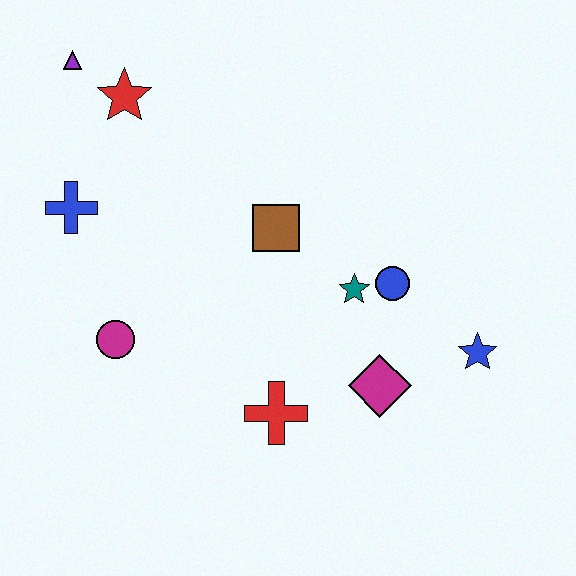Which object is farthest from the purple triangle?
The blue star is farthest from the purple triangle.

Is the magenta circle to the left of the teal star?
Yes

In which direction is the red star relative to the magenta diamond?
The red star is above the magenta diamond.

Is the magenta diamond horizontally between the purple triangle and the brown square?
No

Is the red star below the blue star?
No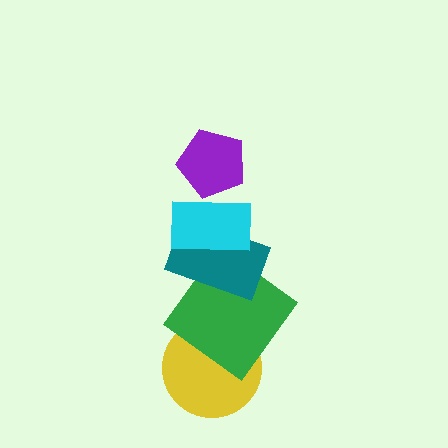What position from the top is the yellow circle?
The yellow circle is 5th from the top.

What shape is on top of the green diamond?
The teal rectangle is on top of the green diamond.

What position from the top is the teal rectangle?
The teal rectangle is 3rd from the top.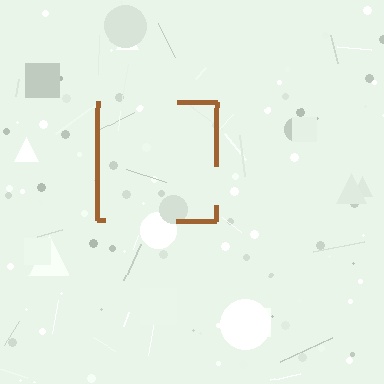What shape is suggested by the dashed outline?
The dashed outline suggests a square.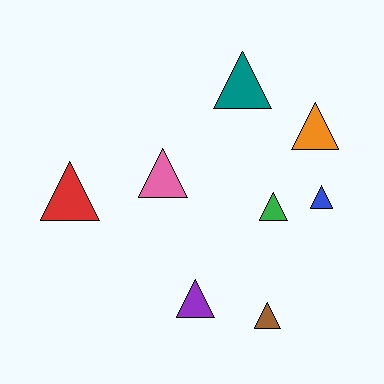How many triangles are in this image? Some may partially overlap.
There are 8 triangles.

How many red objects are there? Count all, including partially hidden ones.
There is 1 red object.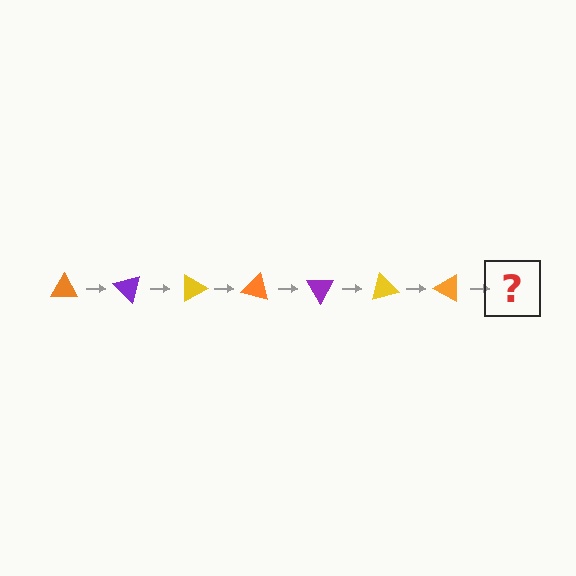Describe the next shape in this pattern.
It should be a purple triangle, rotated 315 degrees from the start.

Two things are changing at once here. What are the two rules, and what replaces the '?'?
The two rules are that it rotates 45 degrees each step and the color cycles through orange, purple, and yellow. The '?' should be a purple triangle, rotated 315 degrees from the start.